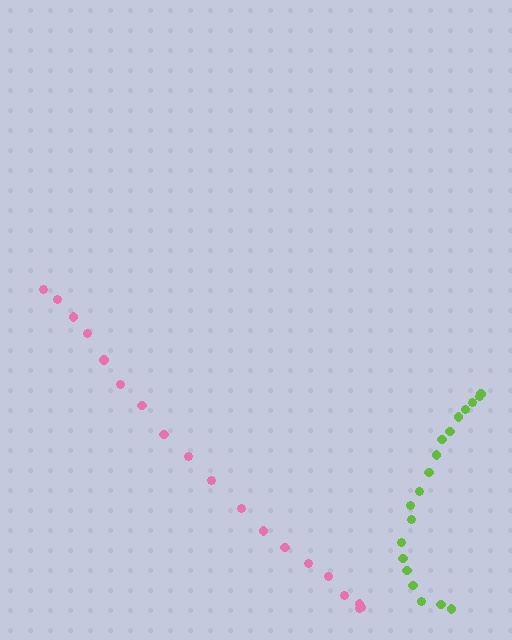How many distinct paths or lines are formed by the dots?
There are 2 distinct paths.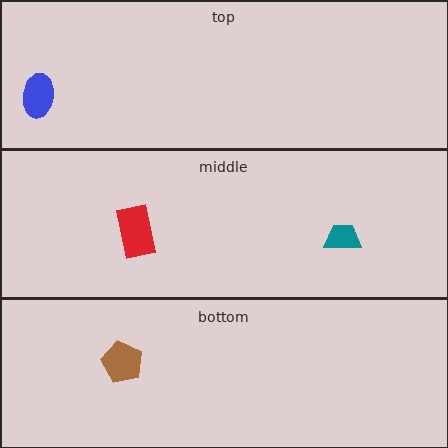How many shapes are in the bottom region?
1.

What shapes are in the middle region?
The red rectangle, the teal trapezoid.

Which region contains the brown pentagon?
The bottom region.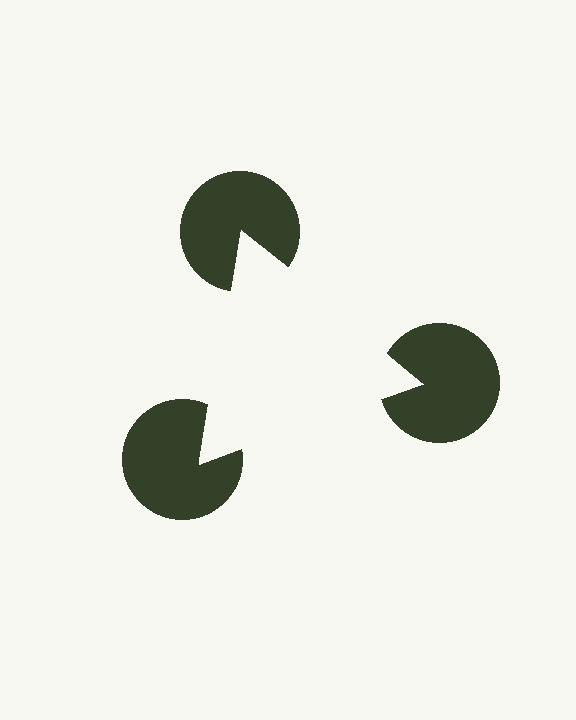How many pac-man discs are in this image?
There are 3 — one at each vertex of the illusory triangle.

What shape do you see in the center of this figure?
An illusory triangle — its edges are inferred from the aligned wedge cuts in the pac-man discs, not physically drawn.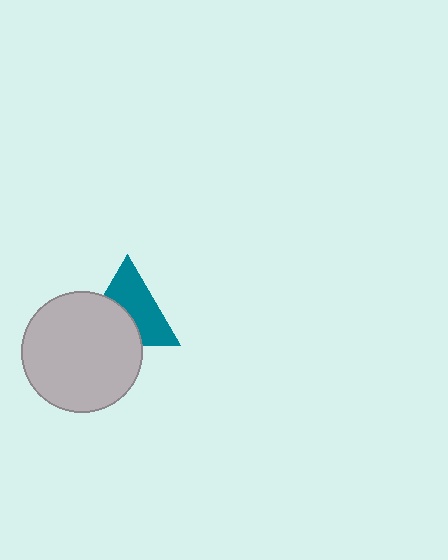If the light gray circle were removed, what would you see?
You would see the complete teal triangle.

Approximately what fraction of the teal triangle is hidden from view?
Roughly 43% of the teal triangle is hidden behind the light gray circle.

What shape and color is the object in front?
The object in front is a light gray circle.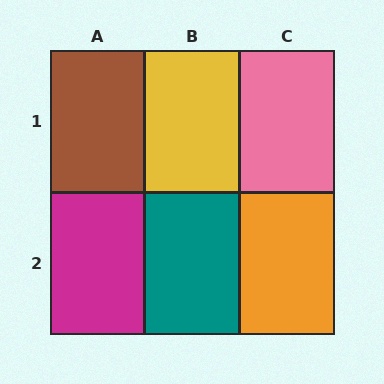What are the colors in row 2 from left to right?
Magenta, teal, orange.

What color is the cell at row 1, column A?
Brown.